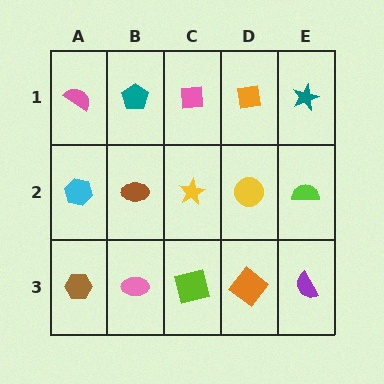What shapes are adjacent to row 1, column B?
A brown ellipse (row 2, column B), a pink semicircle (row 1, column A), a pink square (row 1, column C).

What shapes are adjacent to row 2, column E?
A teal star (row 1, column E), a purple semicircle (row 3, column E), a yellow circle (row 2, column D).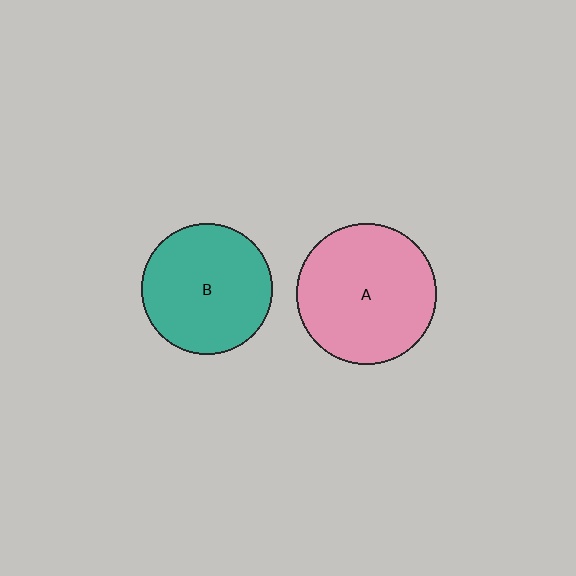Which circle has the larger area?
Circle A (pink).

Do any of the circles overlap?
No, none of the circles overlap.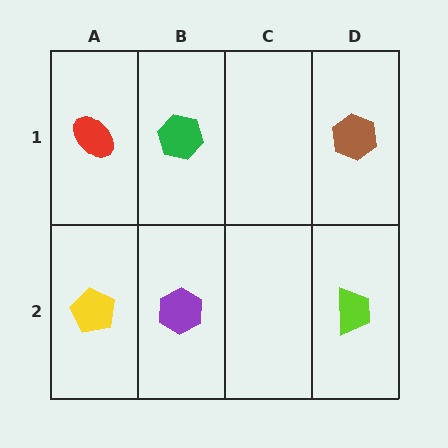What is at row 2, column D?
A lime trapezoid.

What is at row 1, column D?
A brown hexagon.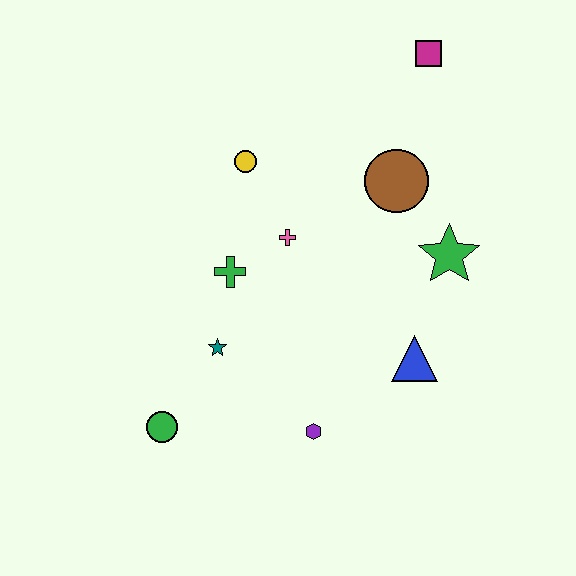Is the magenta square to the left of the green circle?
No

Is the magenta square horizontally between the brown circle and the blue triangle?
No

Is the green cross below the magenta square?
Yes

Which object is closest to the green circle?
The teal star is closest to the green circle.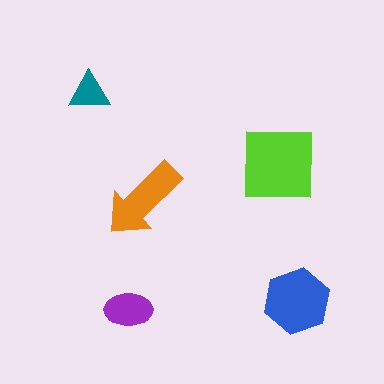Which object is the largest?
The lime square.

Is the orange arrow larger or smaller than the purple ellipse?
Larger.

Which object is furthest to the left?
The teal triangle is leftmost.